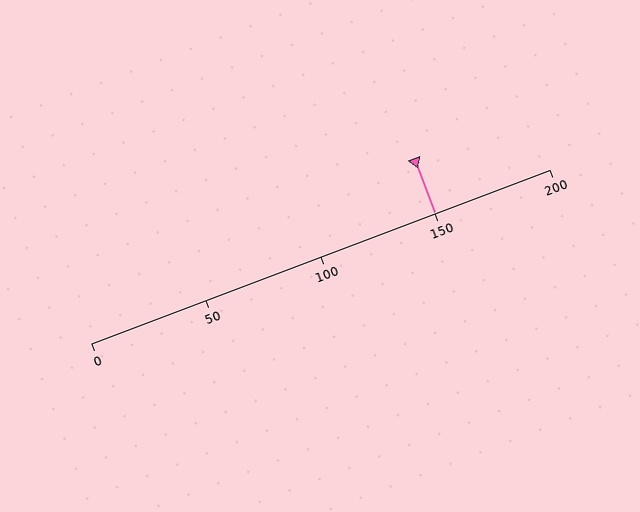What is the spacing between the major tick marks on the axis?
The major ticks are spaced 50 apart.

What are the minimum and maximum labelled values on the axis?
The axis runs from 0 to 200.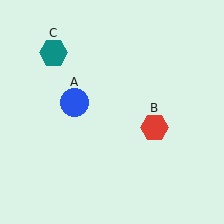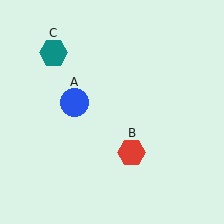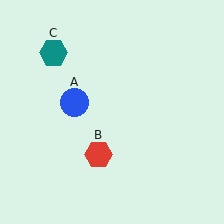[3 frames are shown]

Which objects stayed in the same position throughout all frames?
Blue circle (object A) and teal hexagon (object C) remained stationary.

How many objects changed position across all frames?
1 object changed position: red hexagon (object B).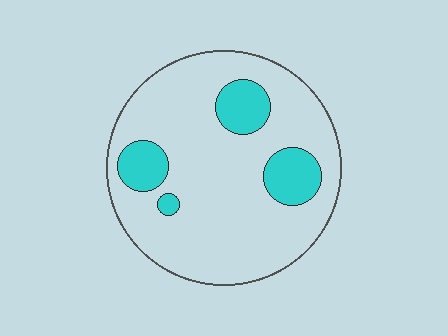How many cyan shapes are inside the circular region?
4.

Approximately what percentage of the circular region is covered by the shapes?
Approximately 20%.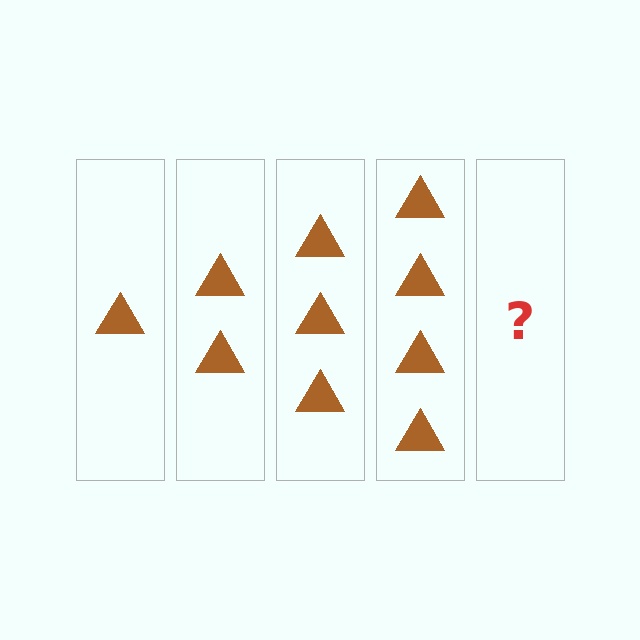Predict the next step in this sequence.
The next step is 5 triangles.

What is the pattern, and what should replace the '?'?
The pattern is that each step adds one more triangle. The '?' should be 5 triangles.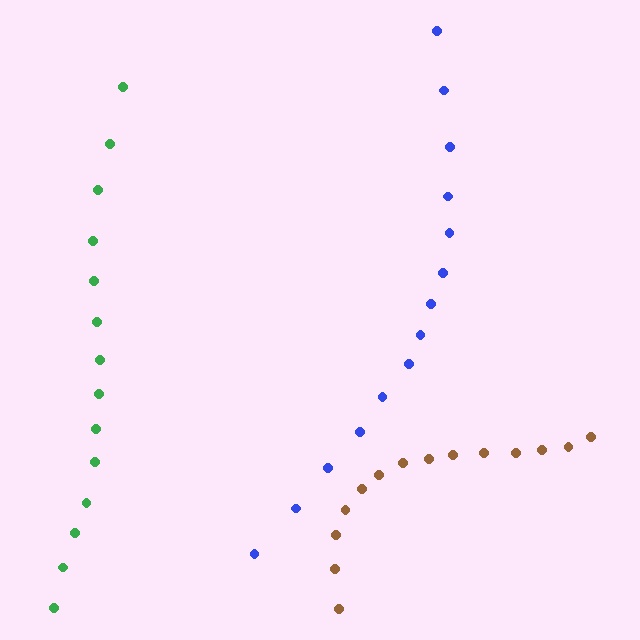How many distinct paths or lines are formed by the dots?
There are 3 distinct paths.